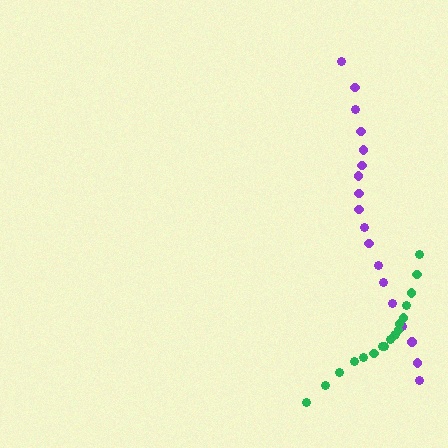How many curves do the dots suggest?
There are 2 distinct paths.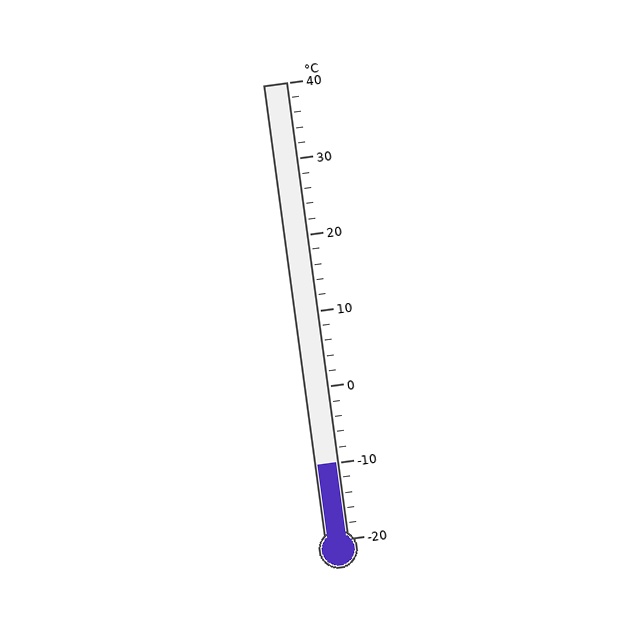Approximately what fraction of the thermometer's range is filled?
The thermometer is filled to approximately 15% of its range.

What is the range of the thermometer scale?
The thermometer scale ranges from -20°C to 40°C.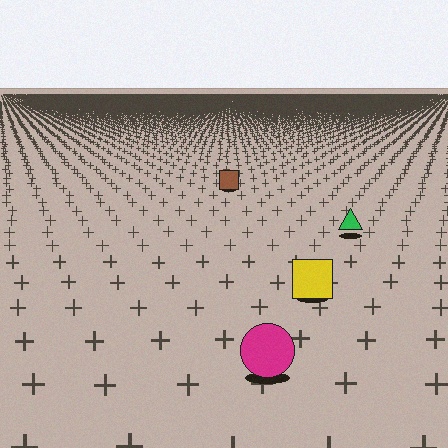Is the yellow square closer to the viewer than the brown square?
Yes. The yellow square is closer — you can tell from the texture gradient: the ground texture is coarser near it.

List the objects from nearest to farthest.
From nearest to farthest: the magenta circle, the yellow square, the green triangle, the brown square.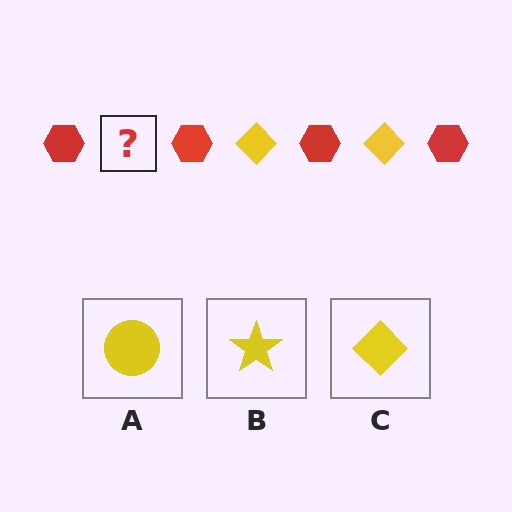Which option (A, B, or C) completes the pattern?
C.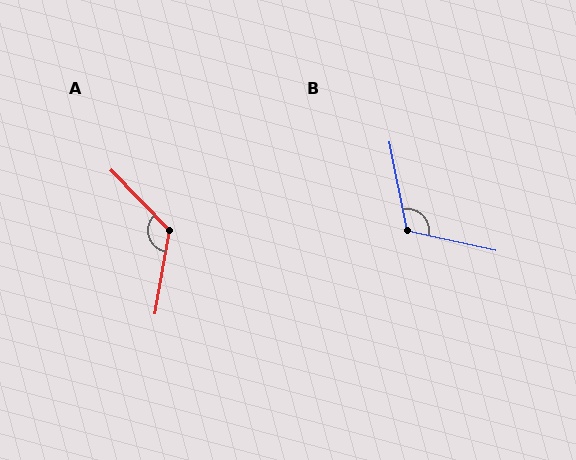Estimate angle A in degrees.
Approximately 126 degrees.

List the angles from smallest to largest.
B (114°), A (126°).